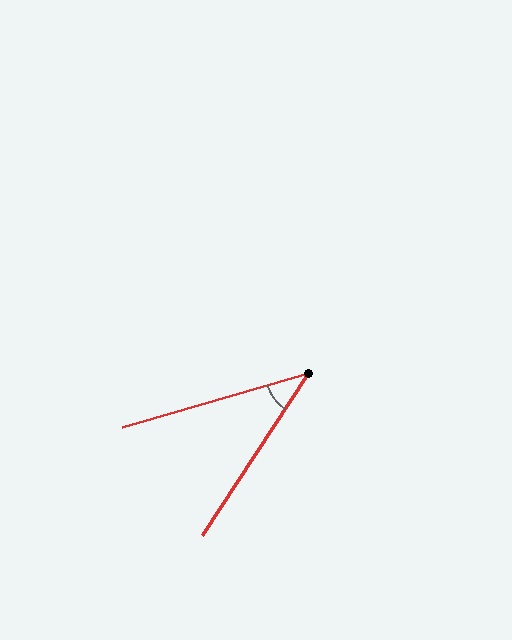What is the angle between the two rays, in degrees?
Approximately 41 degrees.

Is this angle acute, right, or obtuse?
It is acute.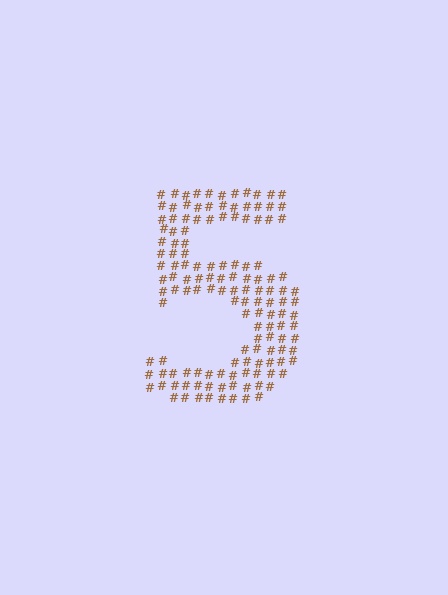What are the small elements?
The small elements are hash symbols.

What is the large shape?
The large shape is the digit 5.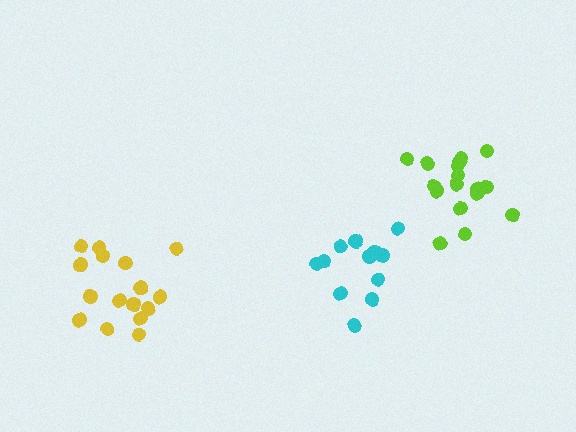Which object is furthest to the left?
The yellow cluster is leftmost.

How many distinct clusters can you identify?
There are 3 distinct clusters.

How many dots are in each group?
Group 1: 17 dots, Group 2: 16 dots, Group 3: 12 dots (45 total).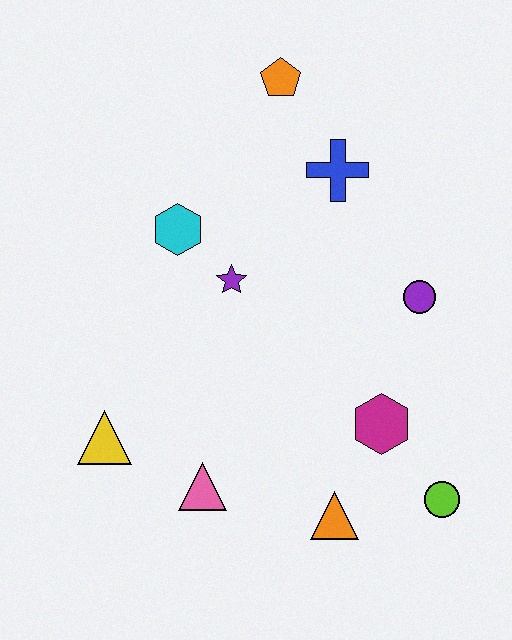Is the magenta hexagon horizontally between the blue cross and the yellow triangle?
No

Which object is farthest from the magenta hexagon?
The orange pentagon is farthest from the magenta hexagon.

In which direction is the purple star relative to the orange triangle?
The purple star is above the orange triangle.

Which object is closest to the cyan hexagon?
The purple star is closest to the cyan hexagon.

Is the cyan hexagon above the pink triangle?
Yes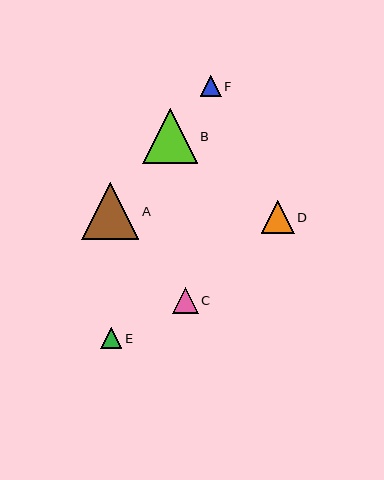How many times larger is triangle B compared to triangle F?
Triangle B is approximately 2.6 times the size of triangle F.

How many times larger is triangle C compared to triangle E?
Triangle C is approximately 1.2 times the size of triangle E.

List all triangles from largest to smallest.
From largest to smallest: A, B, D, C, E, F.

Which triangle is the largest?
Triangle A is the largest with a size of approximately 57 pixels.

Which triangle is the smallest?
Triangle F is the smallest with a size of approximately 21 pixels.